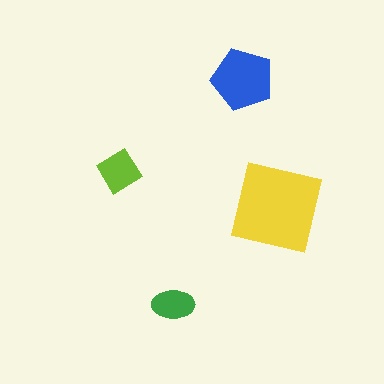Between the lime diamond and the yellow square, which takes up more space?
The yellow square.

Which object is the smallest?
The green ellipse.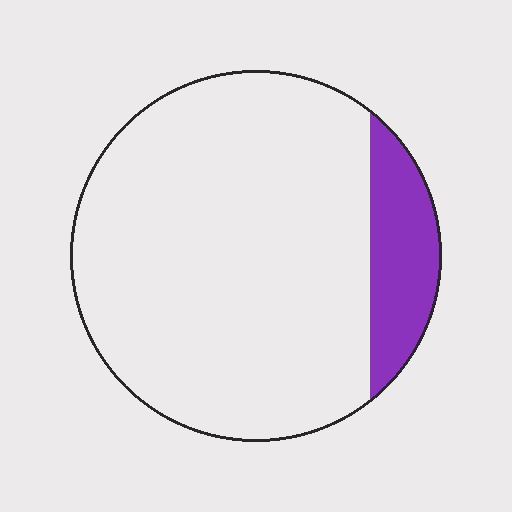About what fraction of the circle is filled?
About one eighth (1/8).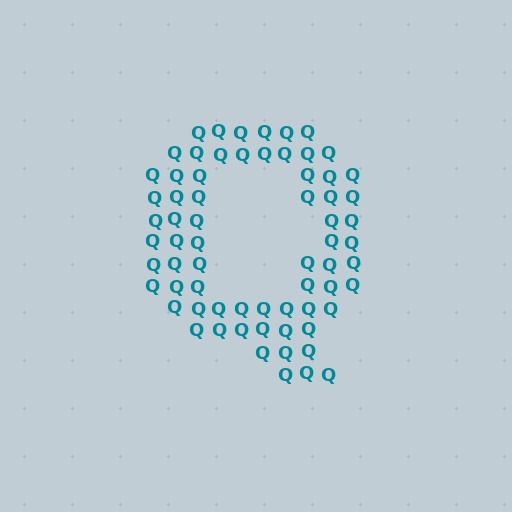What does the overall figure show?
The overall figure shows the letter Q.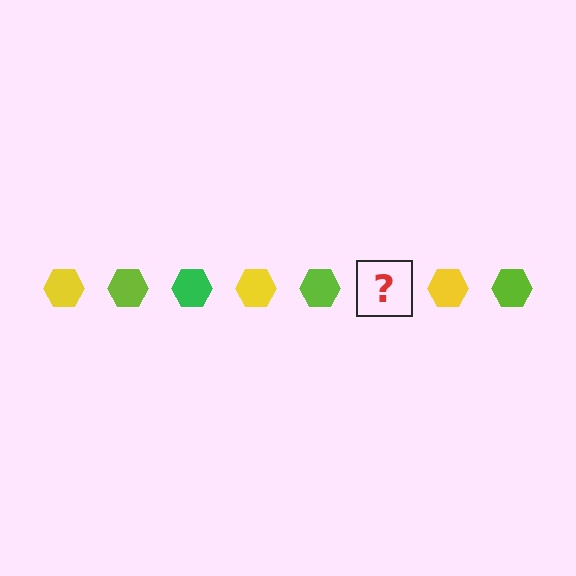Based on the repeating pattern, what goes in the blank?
The blank should be a green hexagon.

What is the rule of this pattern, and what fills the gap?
The rule is that the pattern cycles through yellow, lime, green hexagons. The gap should be filled with a green hexagon.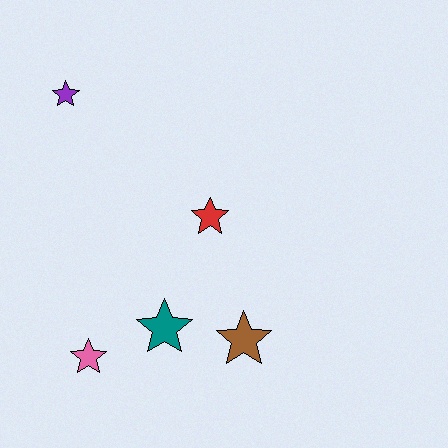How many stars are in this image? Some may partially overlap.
There are 5 stars.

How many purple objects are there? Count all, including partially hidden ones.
There is 1 purple object.